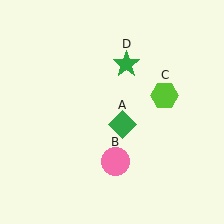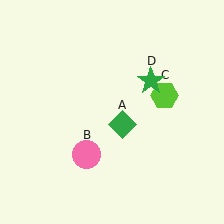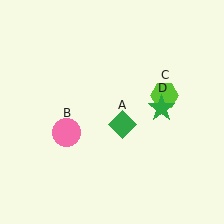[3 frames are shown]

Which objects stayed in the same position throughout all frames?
Green diamond (object A) and lime hexagon (object C) remained stationary.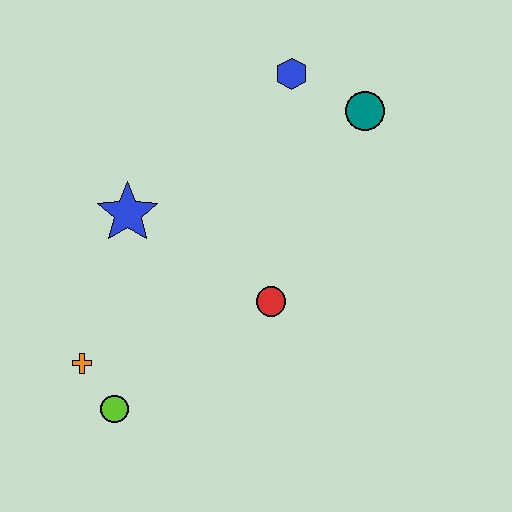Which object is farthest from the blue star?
The teal circle is farthest from the blue star.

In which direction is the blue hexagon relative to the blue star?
The blue hexagon is to the right of the blue star.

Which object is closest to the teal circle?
The blue hexagon is closest to the teal circle.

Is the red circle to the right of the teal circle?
No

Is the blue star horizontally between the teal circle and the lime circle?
Yes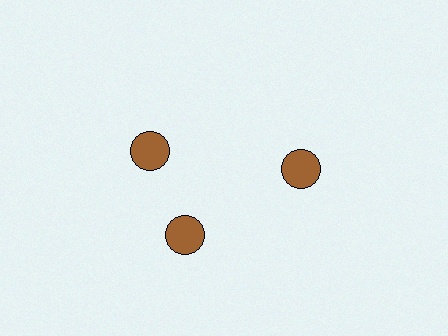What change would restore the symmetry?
The symmetry would be restored by rotating it back into even spacing with its neighbors so that all 3 circles sit at equal angles and equal distance from the center.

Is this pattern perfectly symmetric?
No. The 3 brown circles are arranged in a ring, but one element near the 11 o'clock position is rotated out of alignment along the ring, breaking the 3-fold rotational symmetry.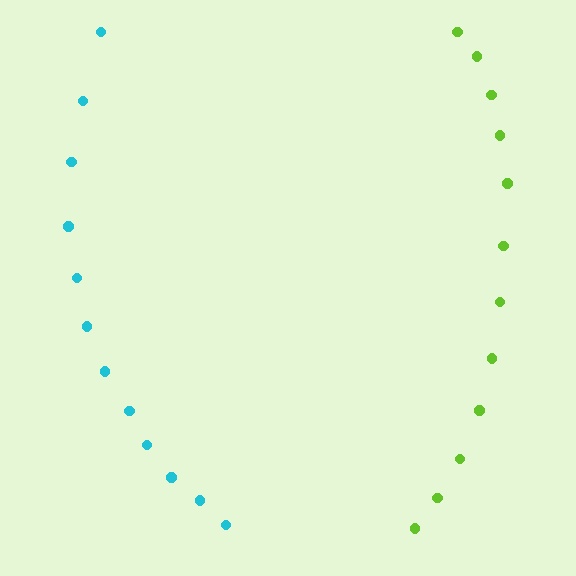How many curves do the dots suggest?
There are 2 distinct paths.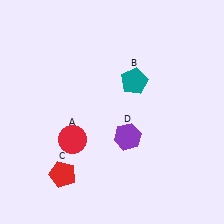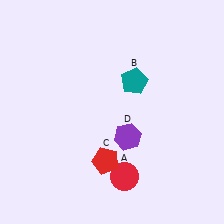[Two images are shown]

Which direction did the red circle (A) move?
The red circle (A) moved right.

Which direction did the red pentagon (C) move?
The red pentagon (C) moved right.